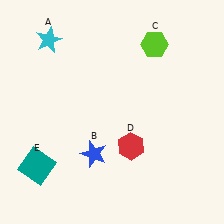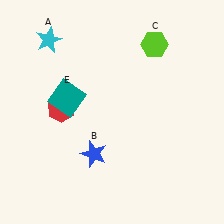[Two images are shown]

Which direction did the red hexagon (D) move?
The red hexagon (D) moved left.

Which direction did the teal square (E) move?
The teal square (E) moved up.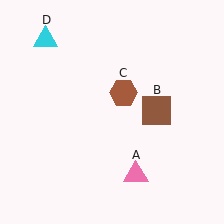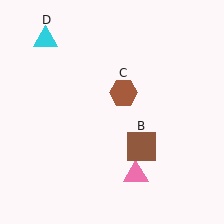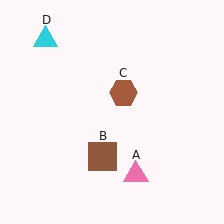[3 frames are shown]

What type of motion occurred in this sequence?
The brown square (object B) rotated clockwise around the center of the scene.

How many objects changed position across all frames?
1 object changed position: brown square (object B).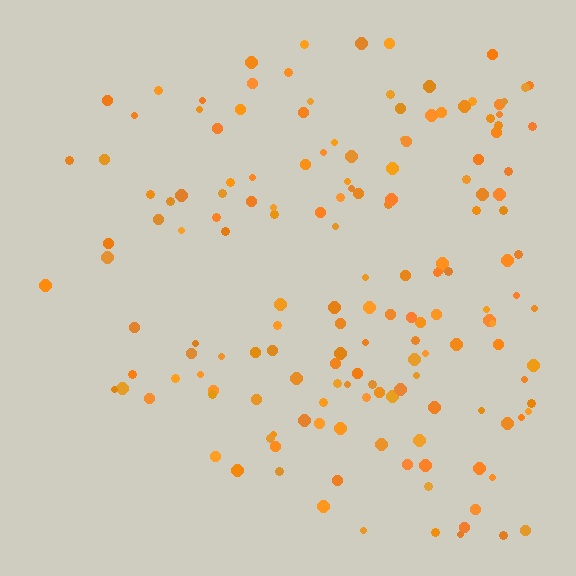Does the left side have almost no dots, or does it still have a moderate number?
Still a moderate number, just noticeably fewer than the right.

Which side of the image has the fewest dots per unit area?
The left.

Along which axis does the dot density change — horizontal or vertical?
Horizontal.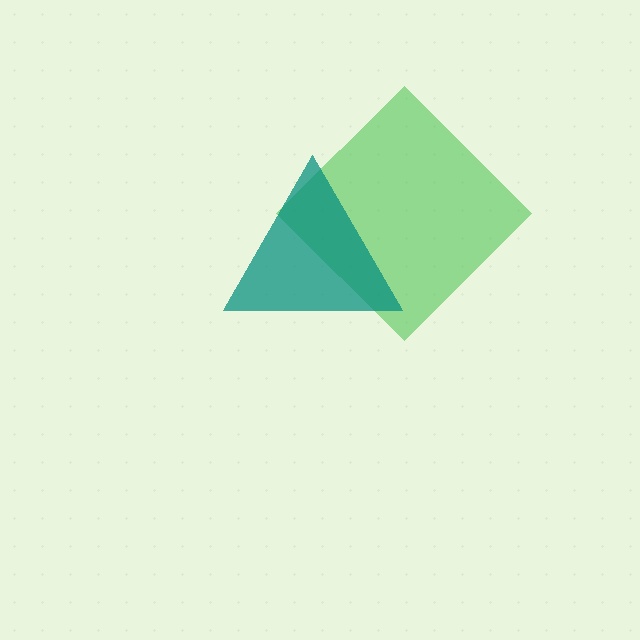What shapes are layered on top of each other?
The layered shapes are: a green diamond, a teal triangle.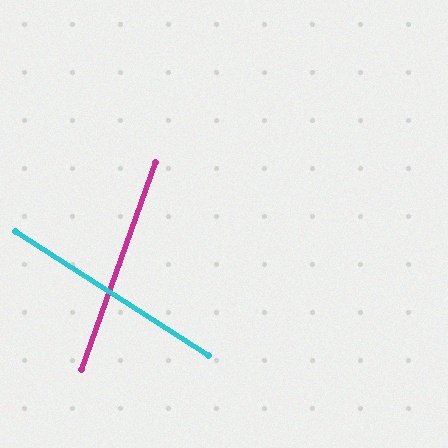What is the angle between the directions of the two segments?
Approximately 77 degrees.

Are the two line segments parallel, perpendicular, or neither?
Neither parallel nor perpendicular — they differ by about 77°.